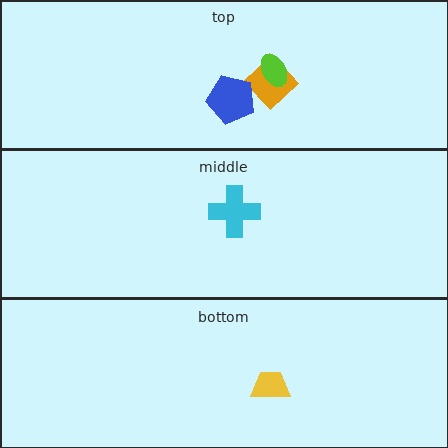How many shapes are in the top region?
3.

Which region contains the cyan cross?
The middle region.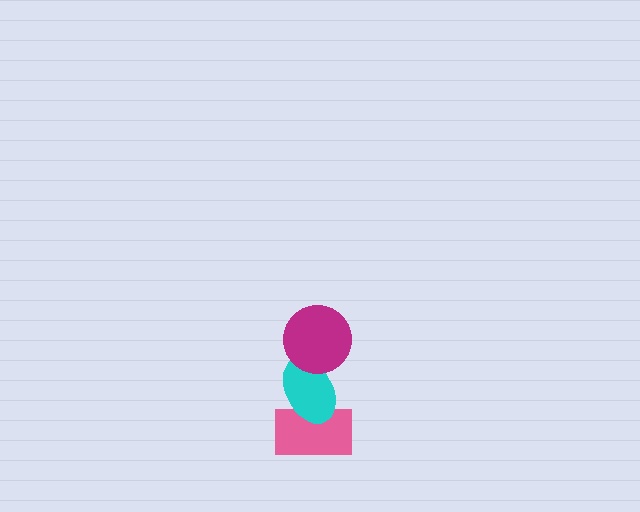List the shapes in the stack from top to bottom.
From top to bottom: the magenta circle, the cyan ellipse, the pink rectangle.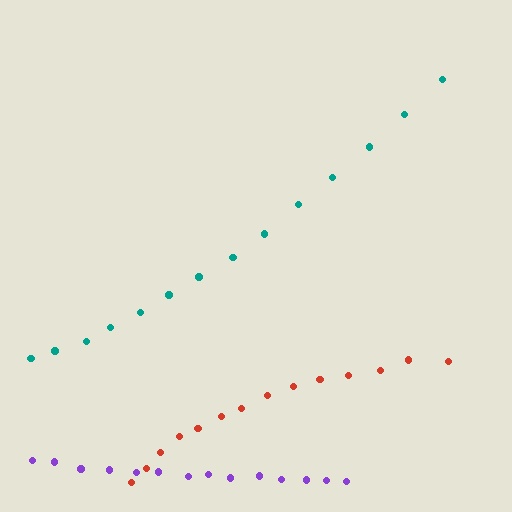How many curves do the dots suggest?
There are 3 distinct paths.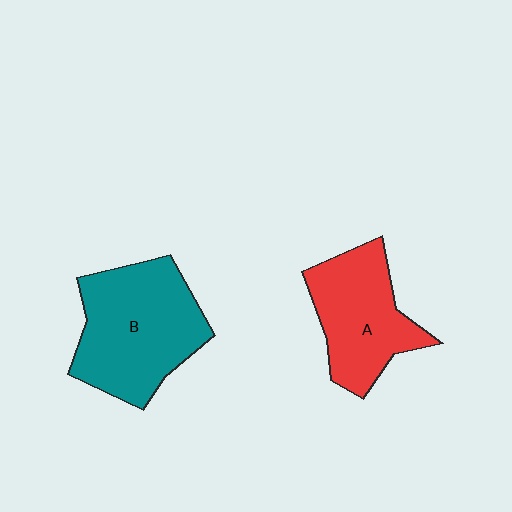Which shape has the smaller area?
Shape A (red).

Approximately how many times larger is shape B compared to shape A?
Approximately 1.3 times.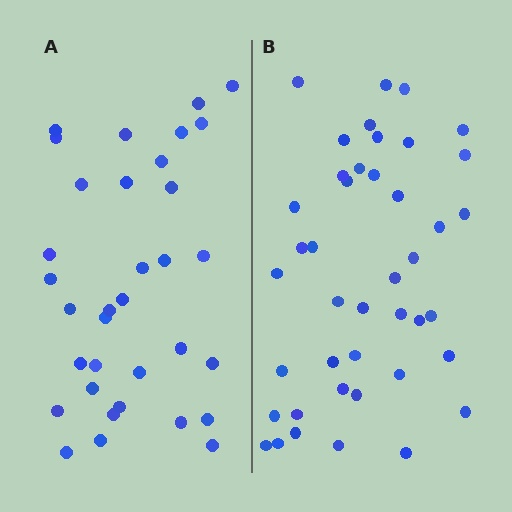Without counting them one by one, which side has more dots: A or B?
Region B (the right region) has more dots.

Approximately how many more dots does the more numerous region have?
Region B has roughly 8 or so more dots than region A.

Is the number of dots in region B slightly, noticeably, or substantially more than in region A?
Region B has only slightly more — the two regions are fairly close. The ratio is roughly 1.2 to 1.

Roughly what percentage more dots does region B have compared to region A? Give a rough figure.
About 25% more.